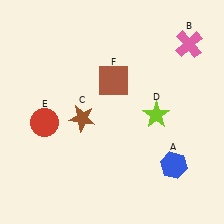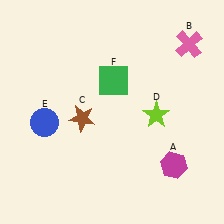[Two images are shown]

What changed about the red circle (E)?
In Image 1, E is red. In Image 2, it changed to blue.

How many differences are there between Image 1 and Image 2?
There are 3 differences between the two images.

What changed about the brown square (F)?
In Image 1, F is brown. In Image 2, it changed to green.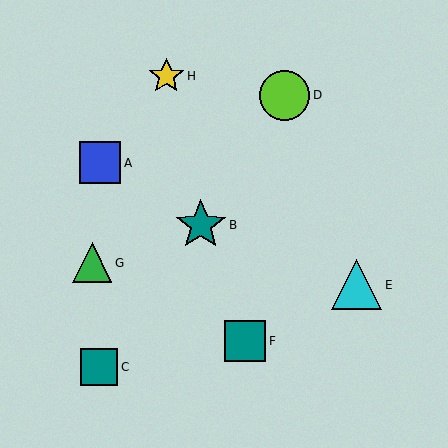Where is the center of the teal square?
The center of the teal square is at (99, 367).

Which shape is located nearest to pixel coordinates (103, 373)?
The teal square (labeled C) at (99, 367) is nearest to that location.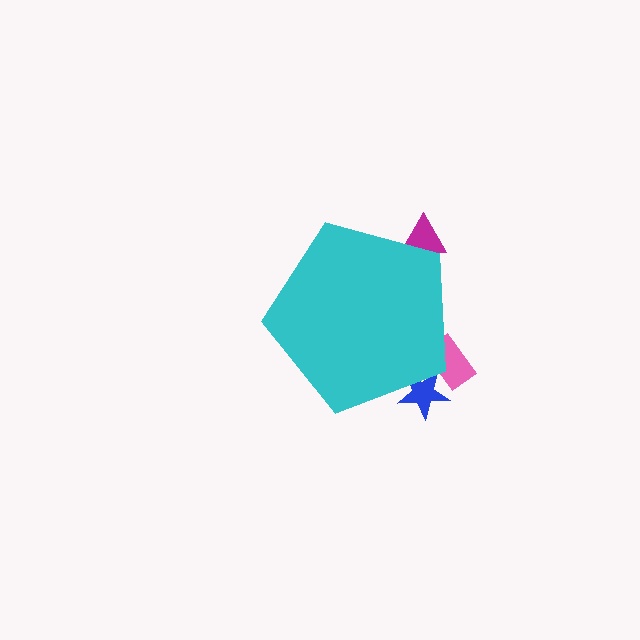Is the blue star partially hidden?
Yes, the blue star is partially hidden behind the cyan pentagon.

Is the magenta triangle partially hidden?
Yes, the magenta triangle is partially hidden behind the cyan pentagon.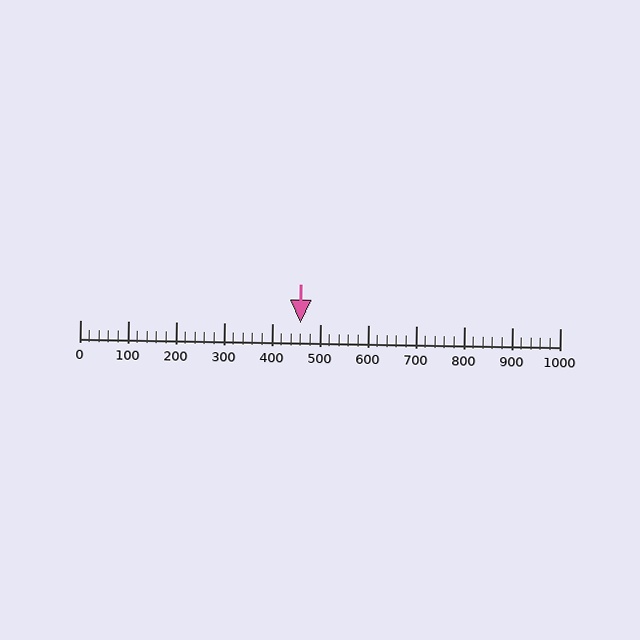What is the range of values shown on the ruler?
The ruler shows values from 0 to 1000.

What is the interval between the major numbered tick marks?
The major tick marks are spaced 100 units apart.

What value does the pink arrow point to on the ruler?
The pink arrow points to approximately 460.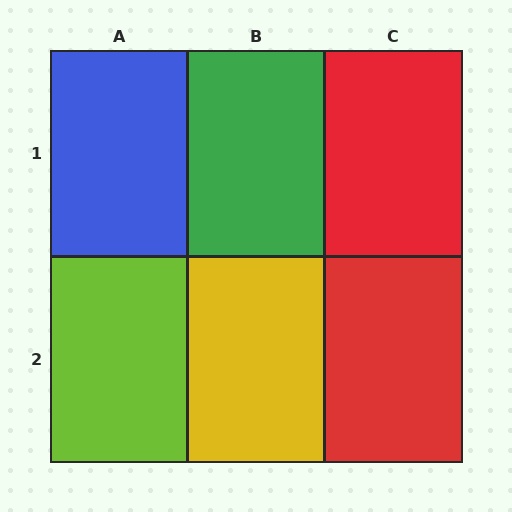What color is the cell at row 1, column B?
Green.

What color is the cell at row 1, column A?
Blue.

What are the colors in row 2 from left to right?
Lime, yellow, red.